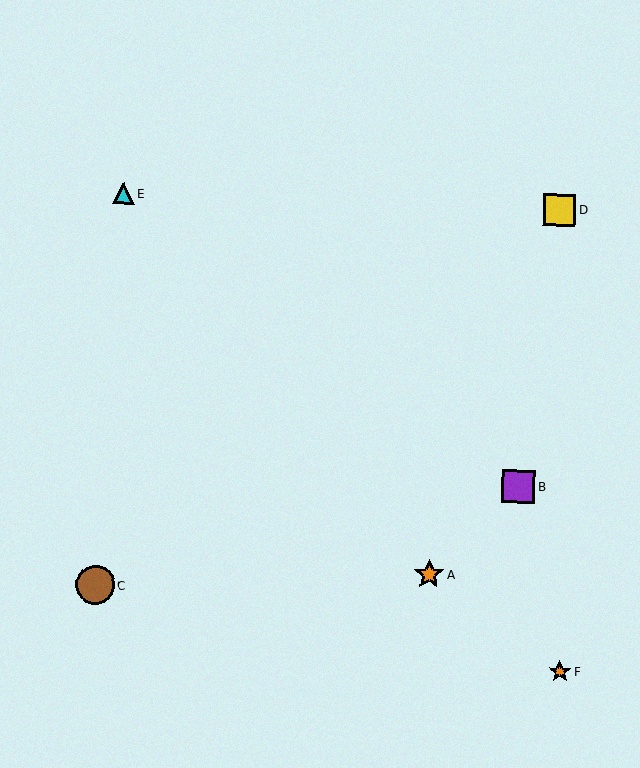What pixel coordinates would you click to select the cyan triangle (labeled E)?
Click at (124, 194) to select the cyan triangle E.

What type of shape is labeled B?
Shape B is a purple square.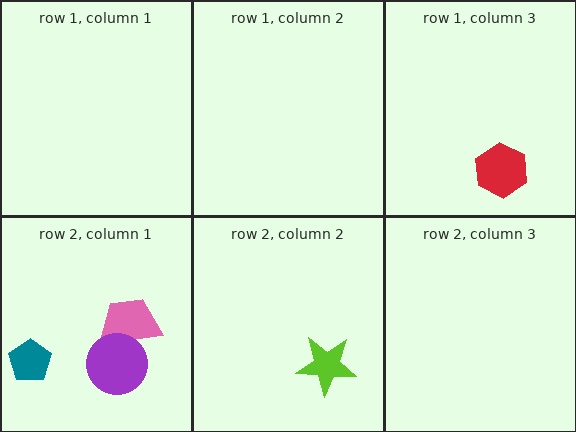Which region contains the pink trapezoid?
The row 2, column 1 region.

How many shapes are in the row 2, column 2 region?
1.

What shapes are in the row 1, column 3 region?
The red hexagon.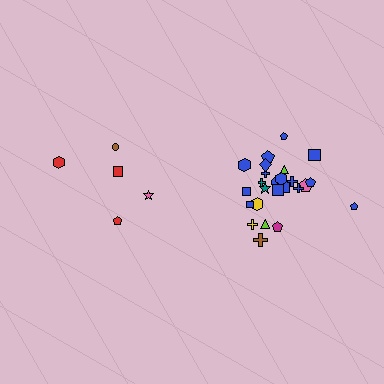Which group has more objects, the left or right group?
The right group.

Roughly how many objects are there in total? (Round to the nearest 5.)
Roughly 30 objects in total.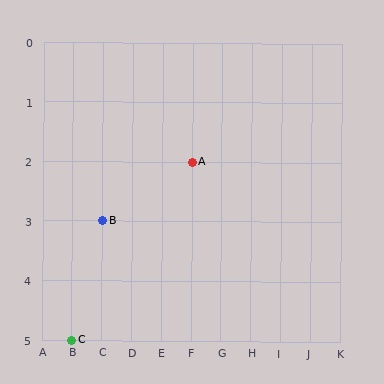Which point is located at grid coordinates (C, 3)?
Point B is at (C, 3).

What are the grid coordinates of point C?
Point C is at grid coordinates (B, 5).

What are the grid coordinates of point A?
Point A is at grid coordinates (F, 2).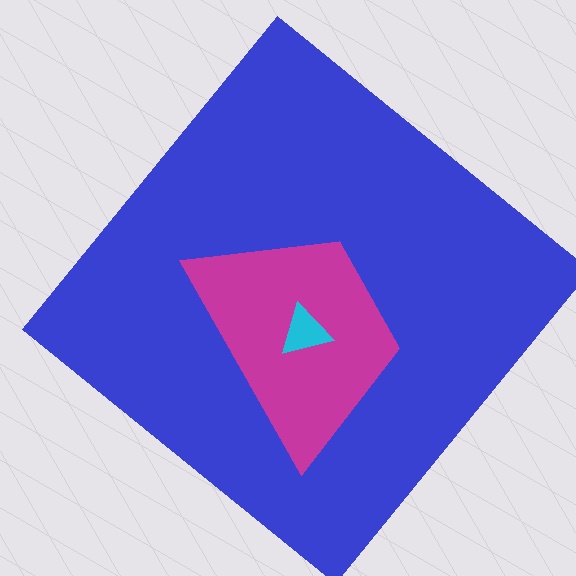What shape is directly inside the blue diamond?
The magenta trapezoid.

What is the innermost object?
The cyan triangle.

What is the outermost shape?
The blue diamond.